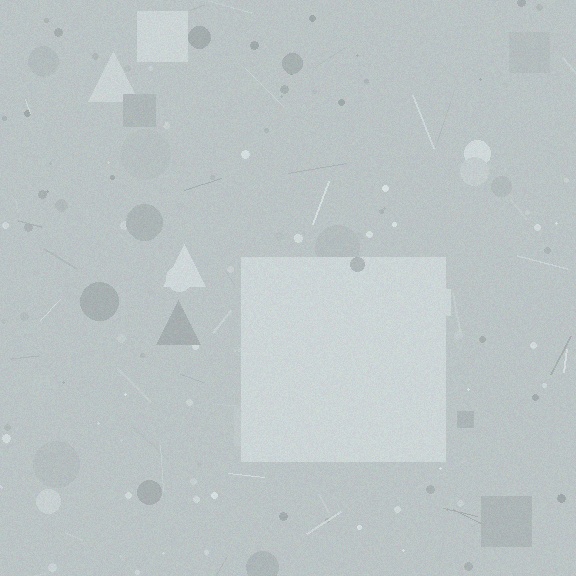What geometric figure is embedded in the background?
A square is embedded in the background.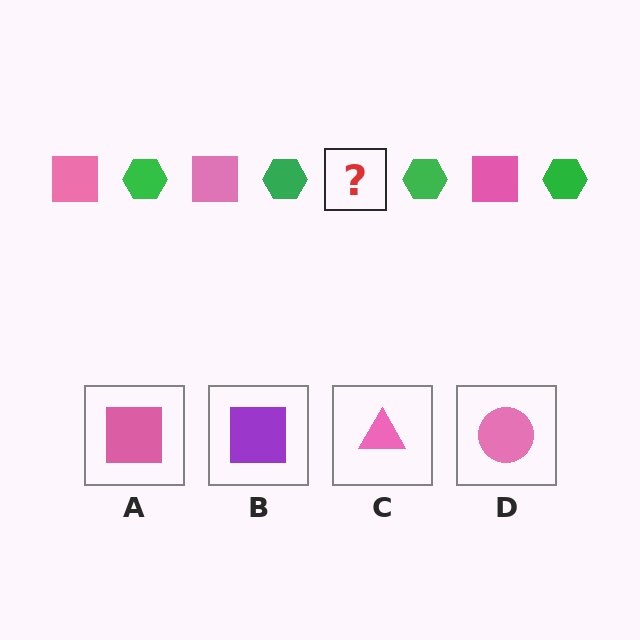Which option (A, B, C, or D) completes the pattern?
A.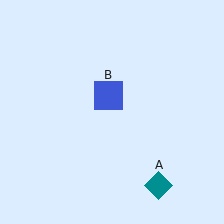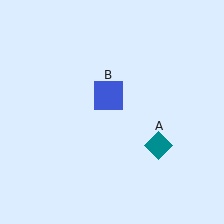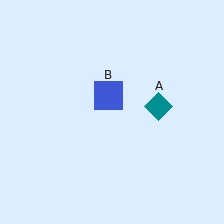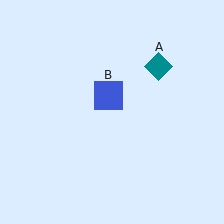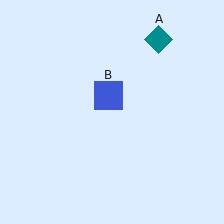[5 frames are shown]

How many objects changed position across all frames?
1 object changed position: teal diamond (object A).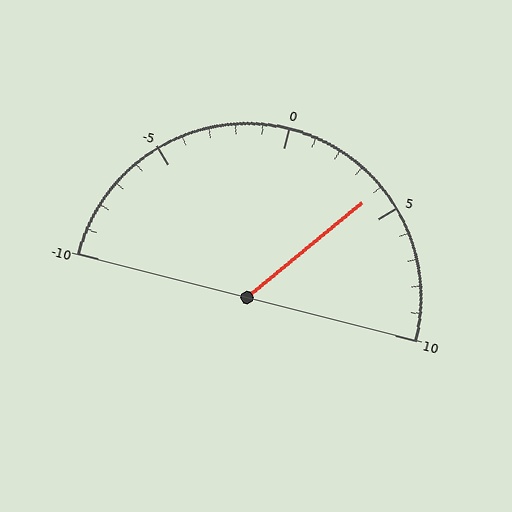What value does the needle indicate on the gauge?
The needle indicates approximately 4.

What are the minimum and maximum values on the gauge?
The gauge ranges from -10 to 10.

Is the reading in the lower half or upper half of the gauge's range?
The reading is in the upper half of the range (-10 to 10).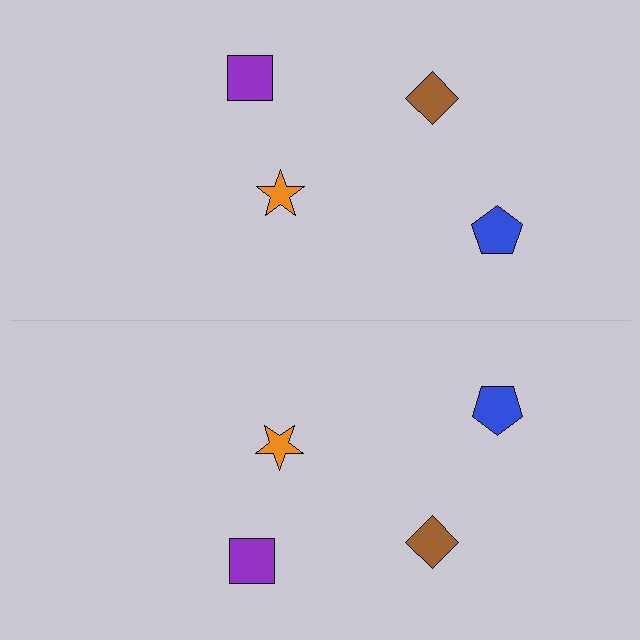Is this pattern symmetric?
Yes, this pattern has bilateral (reflection) symmetry.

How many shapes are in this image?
There are 8 shapes in this image.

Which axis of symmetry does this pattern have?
The pattern has a horizontal axis of symmetry running through the center of the image.